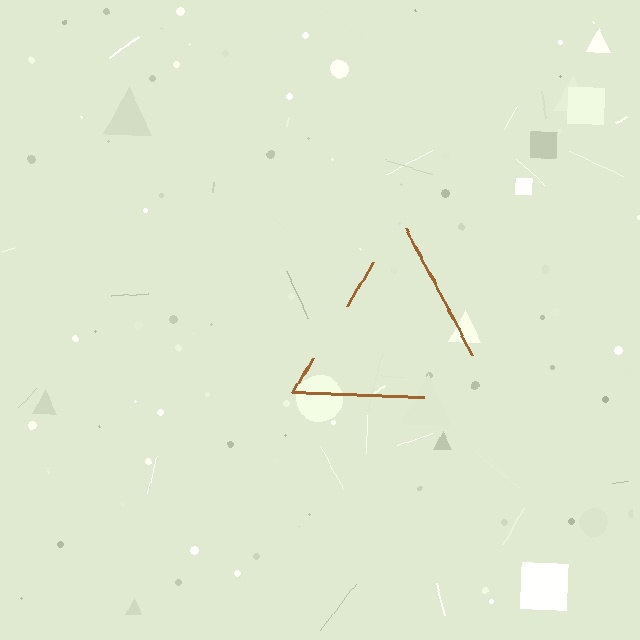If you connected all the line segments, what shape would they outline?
They would outline a triangle.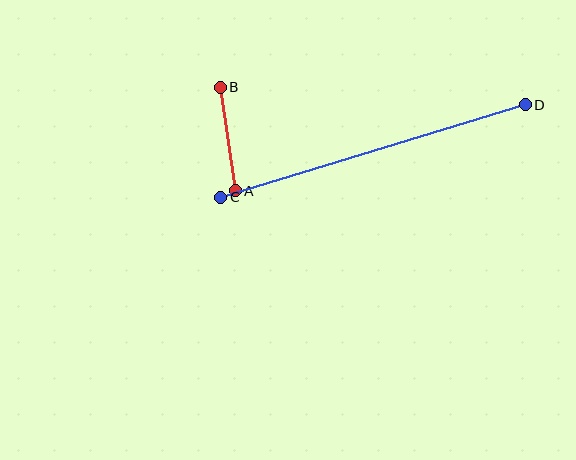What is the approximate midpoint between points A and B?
The midpoint is at approximately (228, 139) pixels.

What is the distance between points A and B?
The distance is approximately 105 pixels.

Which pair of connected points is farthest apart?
Points C and D are farthest apart.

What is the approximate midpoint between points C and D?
The midpoint is at approximately (373, 151) pixels.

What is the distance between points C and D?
The distance is approximately 318 pixels.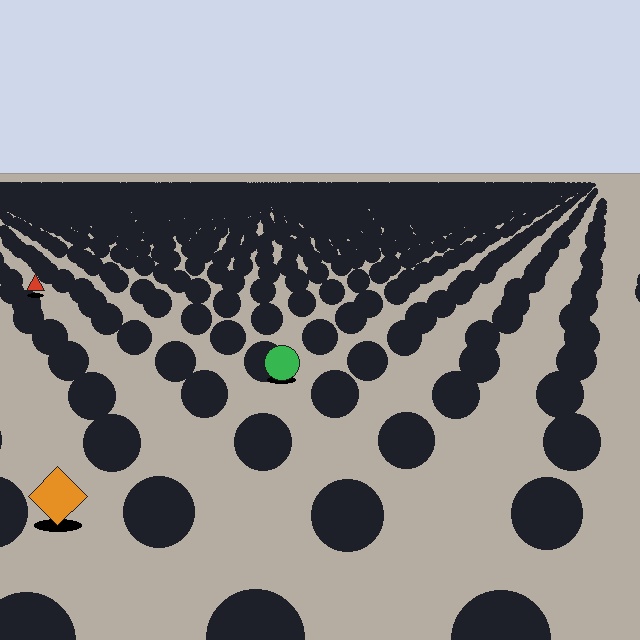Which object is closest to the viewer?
The orange diamond is closest. The texture marks near it are larger and more spread out.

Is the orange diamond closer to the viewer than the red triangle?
Yes. The orange diamond is closer — you can tell from the texture gradient: the ground texture is coarser near it.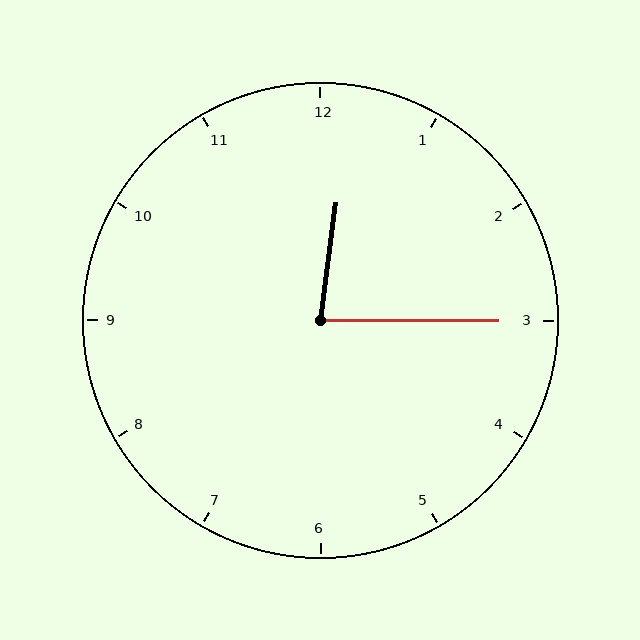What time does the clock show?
12:15.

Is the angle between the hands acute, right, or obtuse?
It is acute.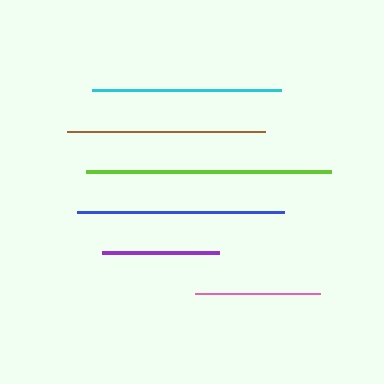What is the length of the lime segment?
The lime segment is approximately 245 pixels long.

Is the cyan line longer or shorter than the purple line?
The cyan line is longer than the purple line.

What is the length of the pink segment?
The pink segment is approximately 124 pixels long.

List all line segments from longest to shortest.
From longest to shortest: lime, blue, brown, cyan, pink, purple.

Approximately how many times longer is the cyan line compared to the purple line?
The cyan line is approximately 1.6 times the length of the purple line.